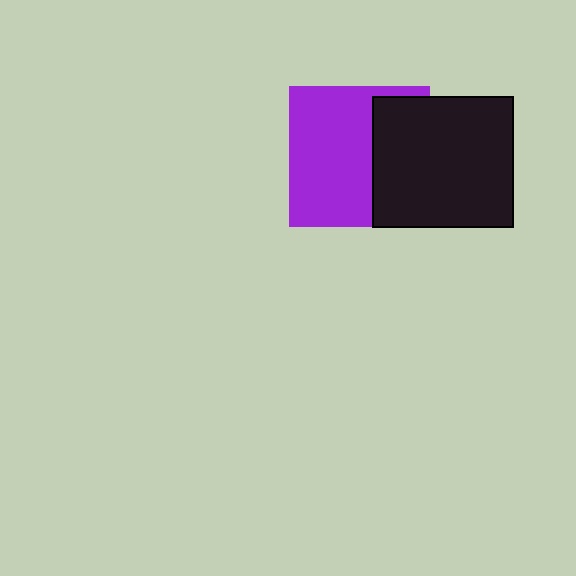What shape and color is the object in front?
The object in front is a black rectangle.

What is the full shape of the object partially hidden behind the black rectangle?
The partially hidden object is a purple square.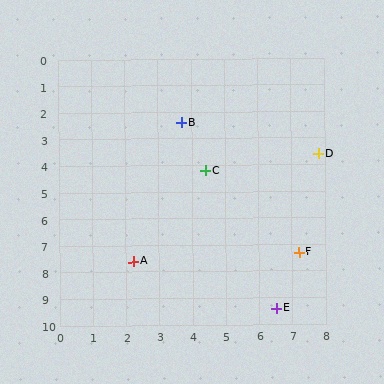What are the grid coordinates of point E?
Point E is at approximately (6.5, 9.4).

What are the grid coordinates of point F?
Point F is at approximately (7.2, 7.3).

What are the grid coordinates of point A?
Point A is at approximately (2.2, 7.6).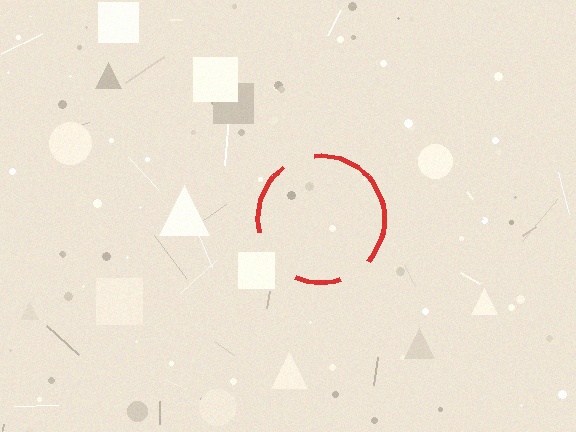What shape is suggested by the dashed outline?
The dashed outline suggests a circle.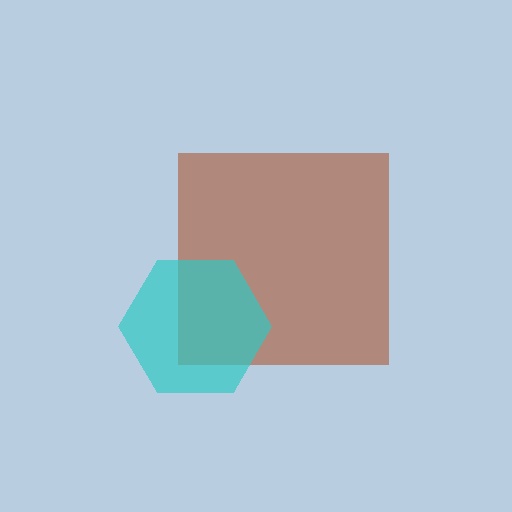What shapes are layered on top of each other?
The layered shapes are: a brown square, a cyan hexagon.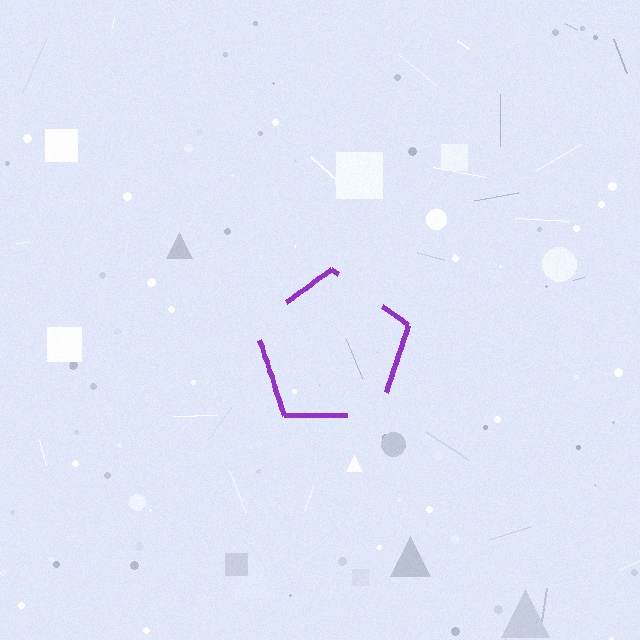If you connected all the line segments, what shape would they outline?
They would outline a pentagon.